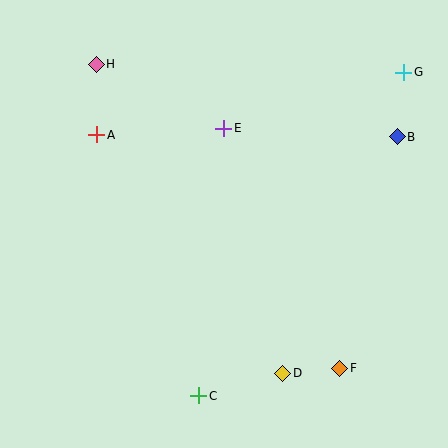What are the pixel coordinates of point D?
Point D is at (283, 373).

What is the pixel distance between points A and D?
The distance between A and D is 302 pixels.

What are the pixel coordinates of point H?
Point H is at (96, 64).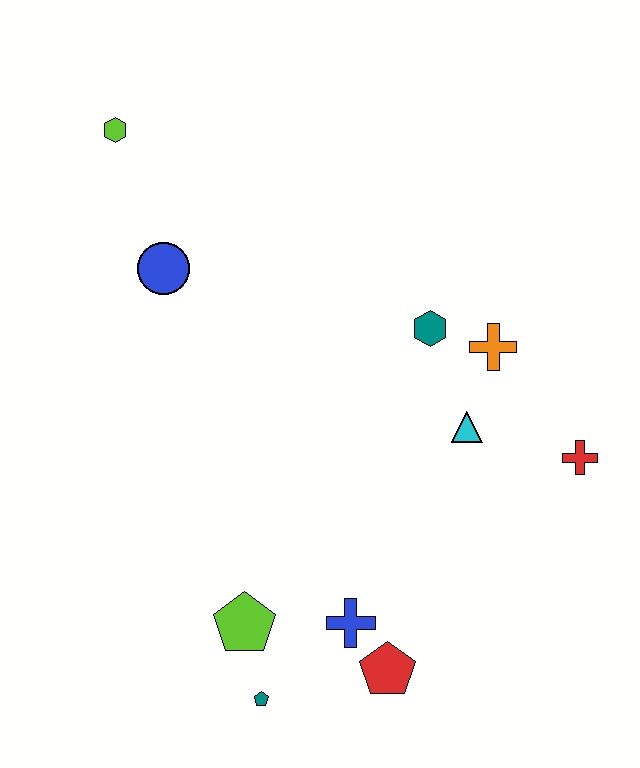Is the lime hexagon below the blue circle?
No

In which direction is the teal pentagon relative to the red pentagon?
The teal pentagon is to the left of the red pentagon.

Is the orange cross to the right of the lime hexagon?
Yes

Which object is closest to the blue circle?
The lime hexagon is closest to the blue circle.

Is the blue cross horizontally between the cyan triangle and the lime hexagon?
Yes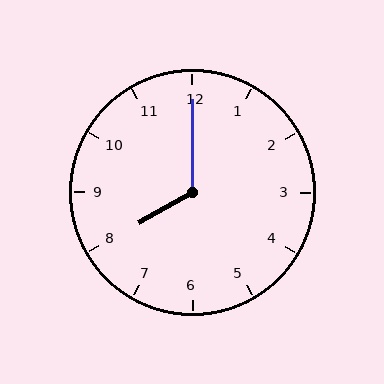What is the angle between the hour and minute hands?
Approximately 120 degrees.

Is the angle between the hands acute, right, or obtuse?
It is obtuse.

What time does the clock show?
8:00.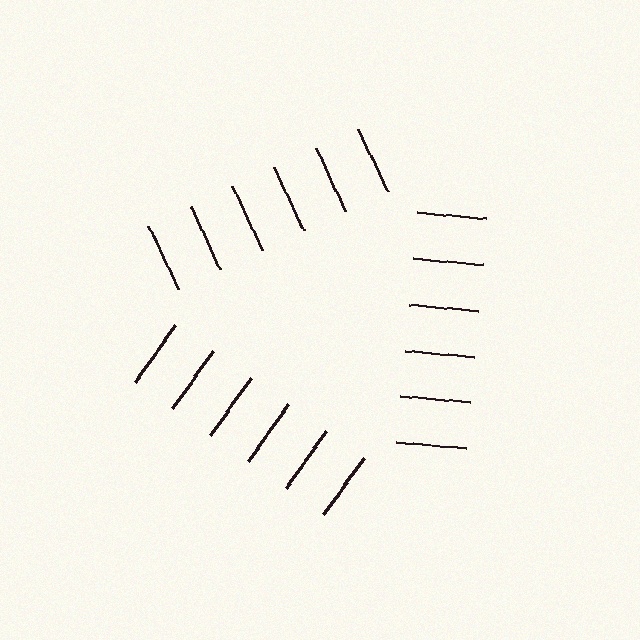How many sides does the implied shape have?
3 sides — the line-ends trace a triangle.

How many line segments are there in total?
18 — 6 along each of the 3 edges.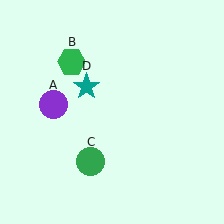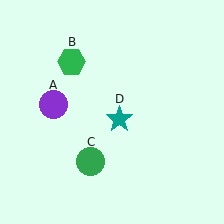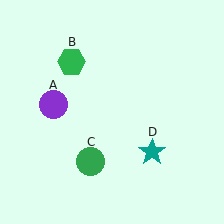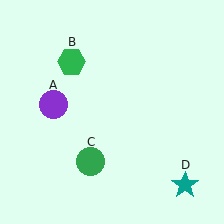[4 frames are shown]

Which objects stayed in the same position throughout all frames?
Purple circle (object A) and green hexagon (object B) and green circle (object C) remained stationary.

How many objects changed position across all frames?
1 object changed position: teal star (object D).